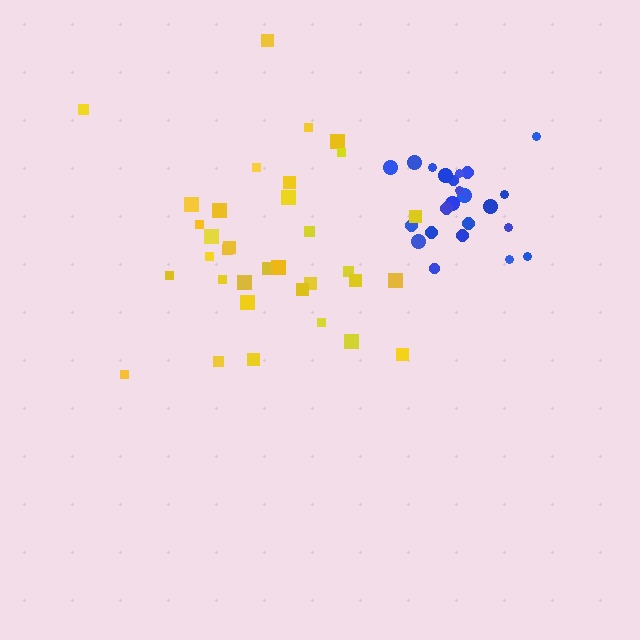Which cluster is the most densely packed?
Blue.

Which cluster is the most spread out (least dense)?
Yellow.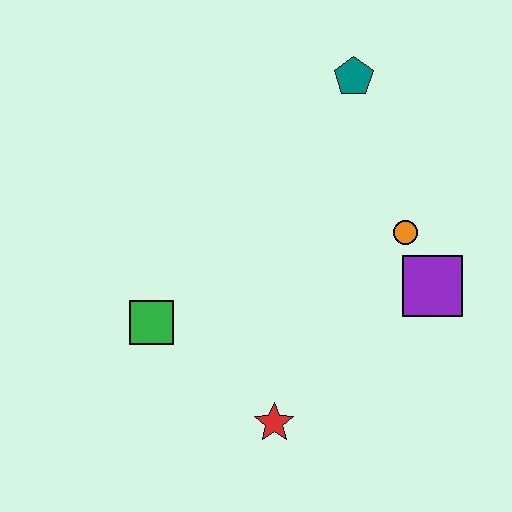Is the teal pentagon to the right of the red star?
Yes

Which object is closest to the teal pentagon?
The orange circle is closest to the teal pentagon.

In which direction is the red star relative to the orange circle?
The red star is below the orange circle.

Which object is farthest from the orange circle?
The green square is farthest from the orange circle.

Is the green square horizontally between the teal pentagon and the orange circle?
No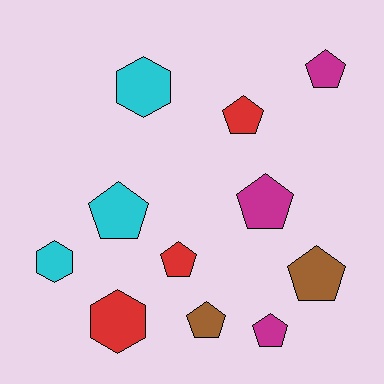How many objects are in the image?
There are 11 objects.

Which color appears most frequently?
Magenta, with 3 objects.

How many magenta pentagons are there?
There are 3 magenta pentagons.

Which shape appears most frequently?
Pentagon, with 8 objects.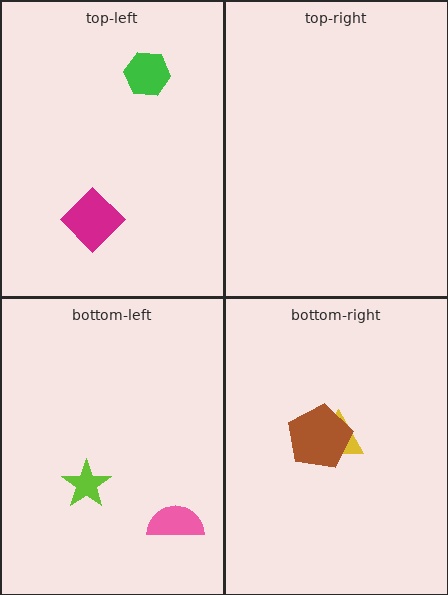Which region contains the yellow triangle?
The bottom-right region.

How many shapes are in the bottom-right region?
2.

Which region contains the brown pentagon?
The bottom-right region.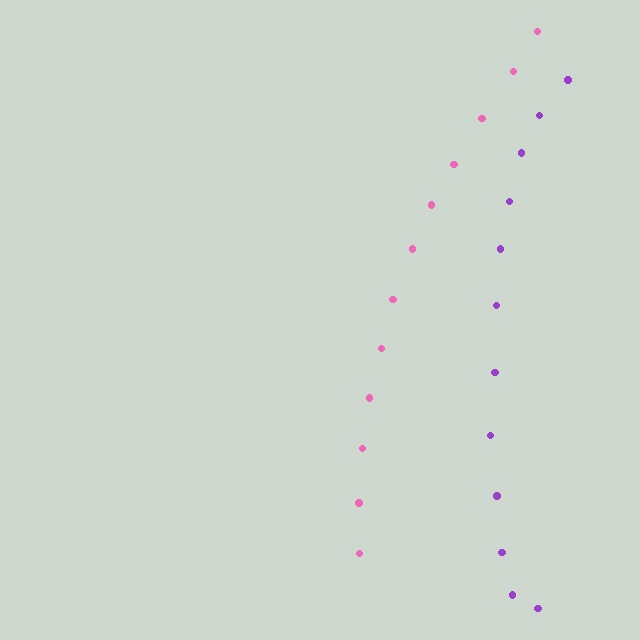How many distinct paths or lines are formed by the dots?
There are 2 distinct paths.